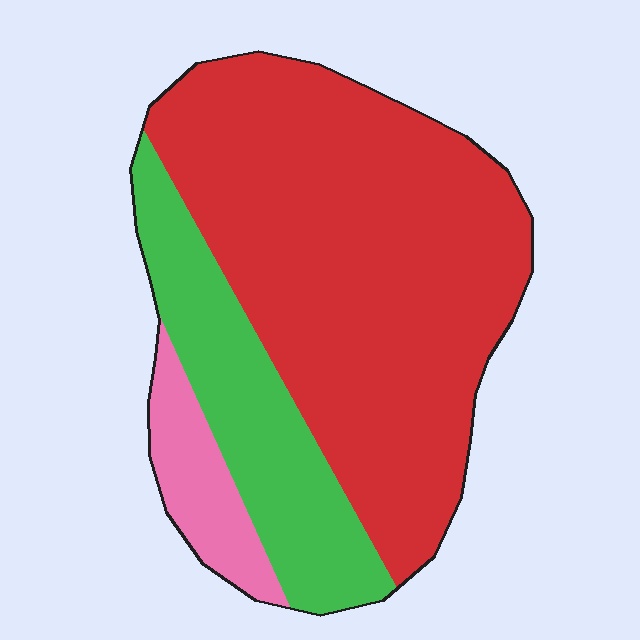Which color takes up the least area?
Pink, at roughly 10%.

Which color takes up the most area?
Red, at roughly 65%.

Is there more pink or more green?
Green.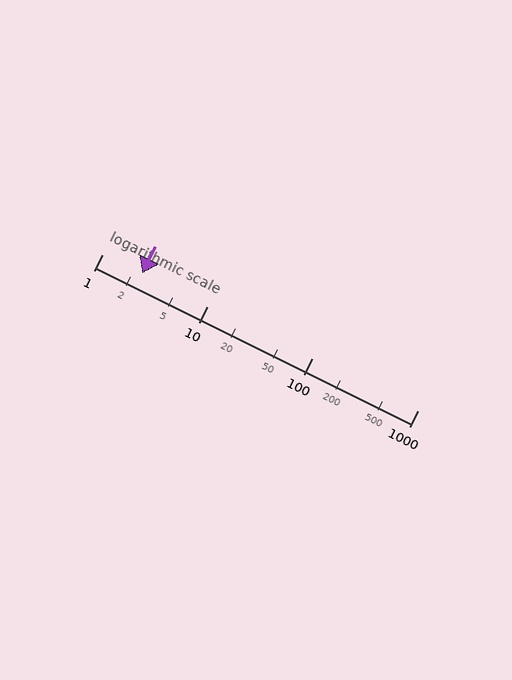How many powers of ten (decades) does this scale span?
The scale spans 3 decades, from 1 to 1000.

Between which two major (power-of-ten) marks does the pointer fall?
The pointer is between 1 and 10.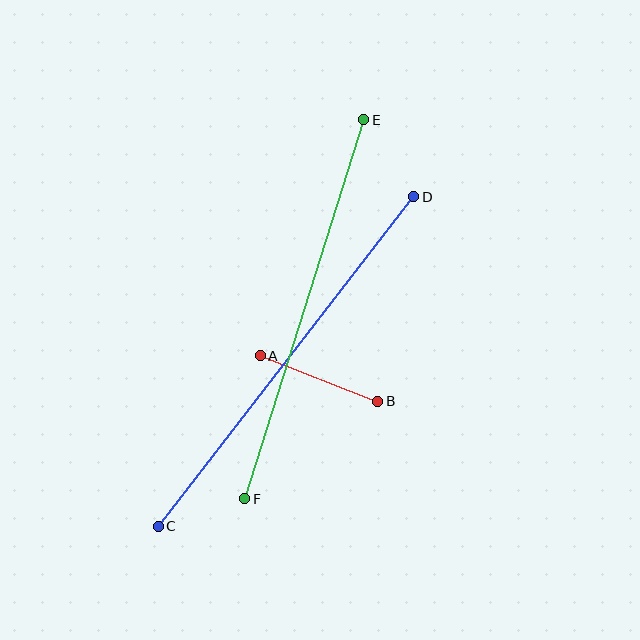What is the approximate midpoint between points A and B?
The midpoint is at approximately (319, 378) pixels.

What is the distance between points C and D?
The distance is approximately 417 pixels.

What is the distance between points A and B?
The distance is approximately 126 pixels.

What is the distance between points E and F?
The distance is approximately 397 pixels.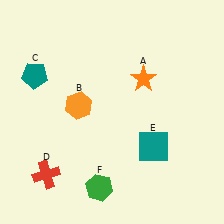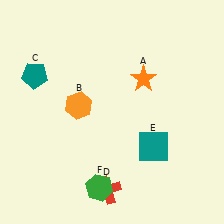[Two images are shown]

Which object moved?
The red cross (D) moved right.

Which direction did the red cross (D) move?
The red cross (D) moved right.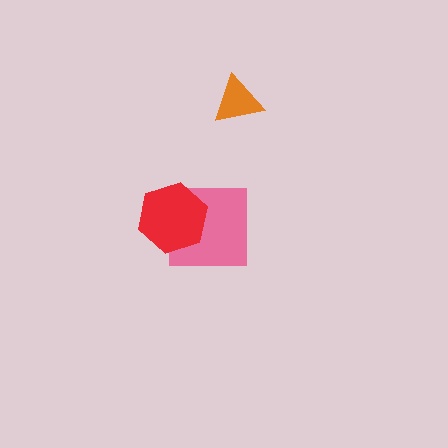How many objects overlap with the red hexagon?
1 object overlaps with the red hexagon.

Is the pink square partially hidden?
Yes, it is partially covered by another shape.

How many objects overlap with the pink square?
1 object overlaps with the pink square.